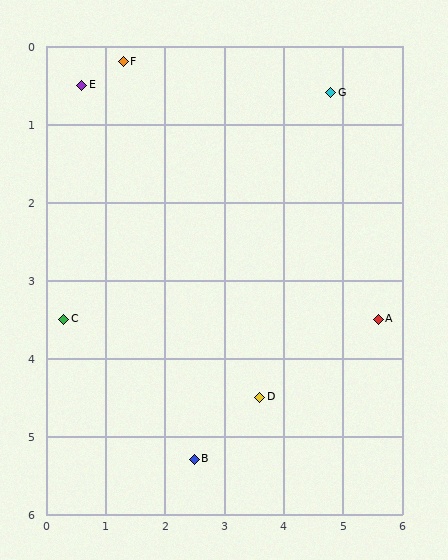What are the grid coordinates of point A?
Point A is at approximately (5.6, 3.5).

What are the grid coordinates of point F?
Point F is at approximately (1.3, 0.2).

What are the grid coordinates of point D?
Point D is at approximately (3.6, 4.5).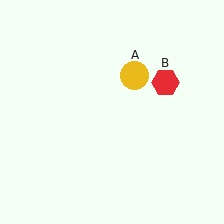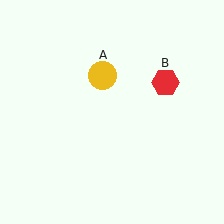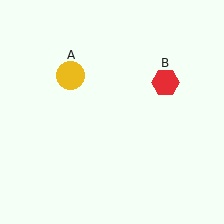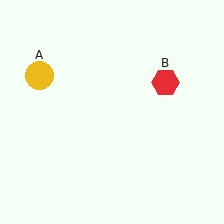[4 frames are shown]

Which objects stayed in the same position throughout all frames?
Red hexagon (object B) remained stationary.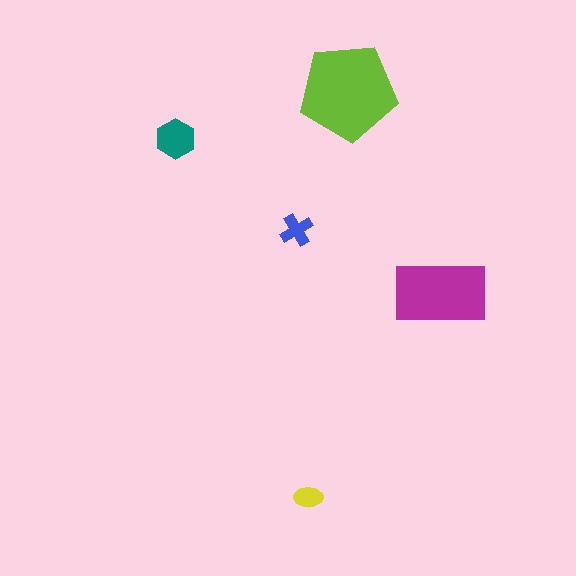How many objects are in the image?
There are 5 objects in the image.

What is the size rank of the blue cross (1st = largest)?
4th.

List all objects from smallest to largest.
The yellow ellipse, the blue cross, the teal hexagon, the magenta rectangle, the lime pentagon.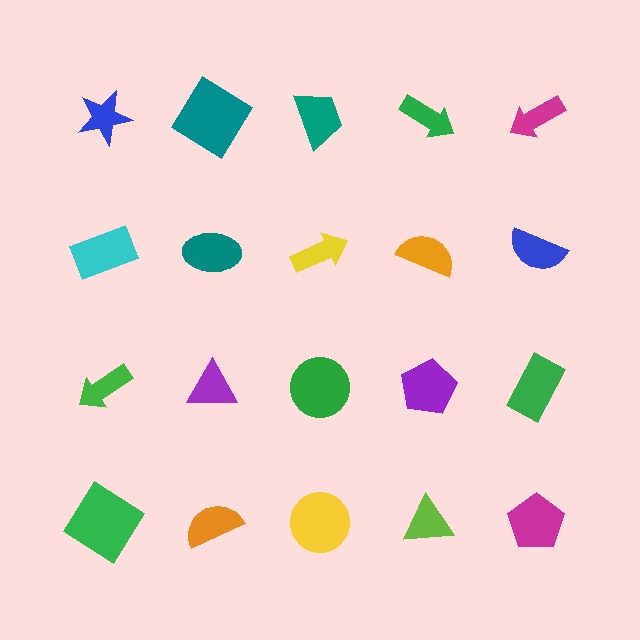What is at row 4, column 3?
A yellow circle.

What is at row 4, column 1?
A green diamond.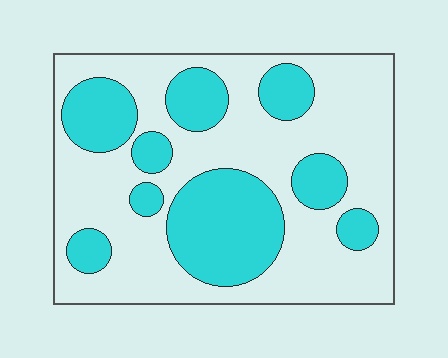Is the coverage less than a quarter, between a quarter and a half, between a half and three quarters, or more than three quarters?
Between a quarter and a half.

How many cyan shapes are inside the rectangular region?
9.